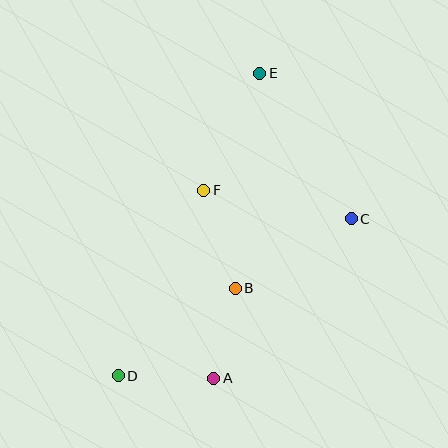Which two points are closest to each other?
Points A and B are closest to each other.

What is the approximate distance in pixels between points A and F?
The distance between A and F is approximately 189 pixels.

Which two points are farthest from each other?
Points D and E are farthest from each other.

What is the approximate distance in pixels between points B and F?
The distance between B and F is approximately 103 pixels.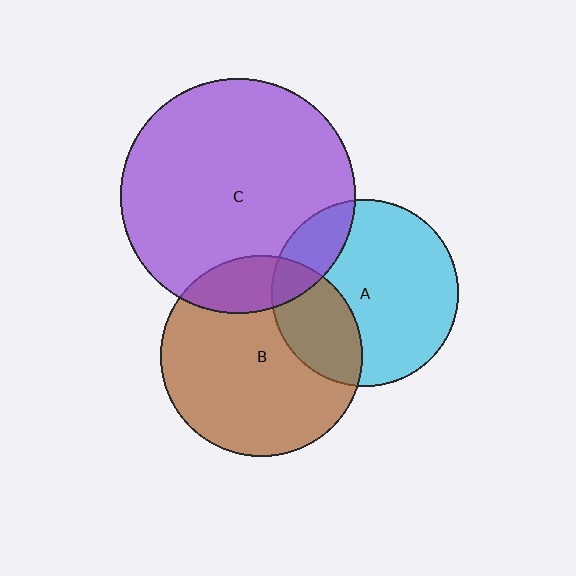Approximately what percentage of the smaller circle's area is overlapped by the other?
Approximately 15%.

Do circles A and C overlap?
Yes.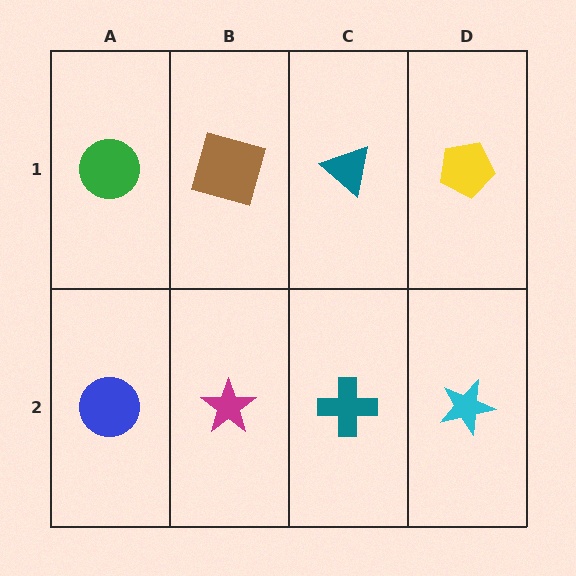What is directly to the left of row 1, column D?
A teal triangle.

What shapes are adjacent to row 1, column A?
A blue circle (row 2, column A), a brown square (row 1, column B).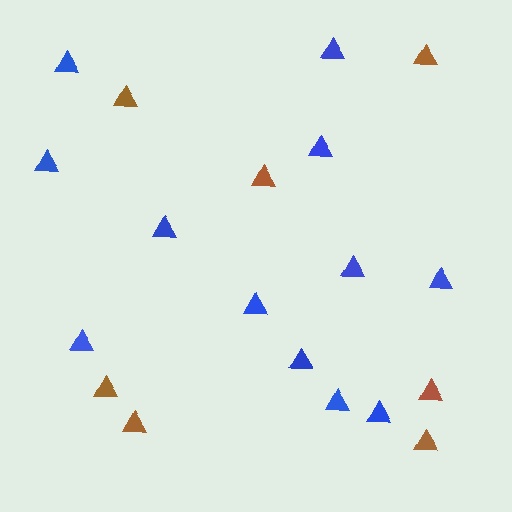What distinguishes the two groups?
There are 2 groups: one group of blue triangles (12) and one group of brown triangles (7).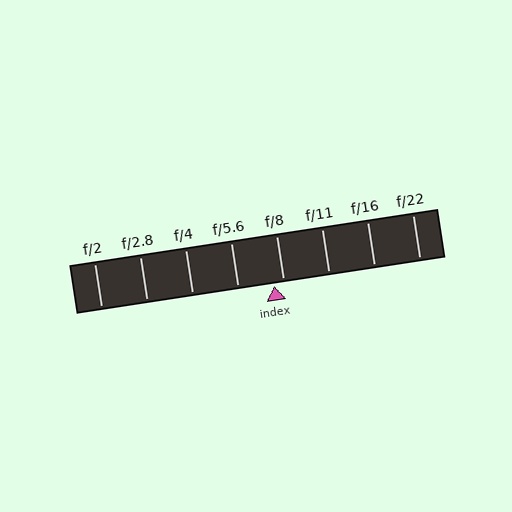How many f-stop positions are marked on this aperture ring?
There are 8 f-stop positions marked.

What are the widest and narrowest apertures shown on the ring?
The widest aperture shown is f/2 and the narrowest is f/22.